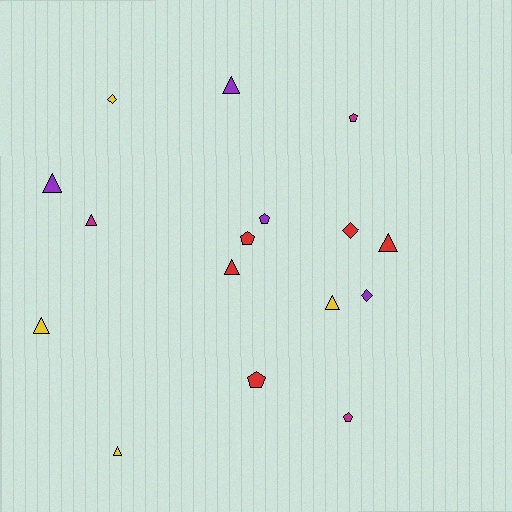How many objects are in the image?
There are 16 objects.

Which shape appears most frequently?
Triangle, with 8 objects.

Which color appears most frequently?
Red, with 5 objects.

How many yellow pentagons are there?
There are no yellow pentagons.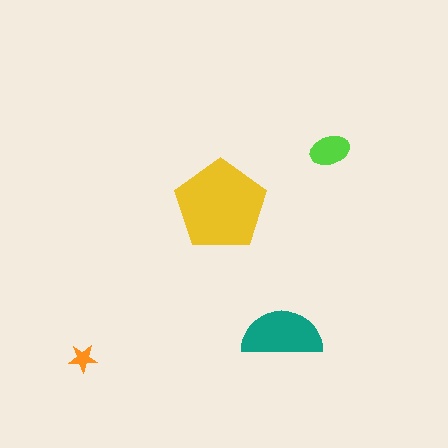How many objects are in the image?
There are 4 objects in the image.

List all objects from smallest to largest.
The orange star, the lime ellipse, the teal semicircle, the yellow pentagon.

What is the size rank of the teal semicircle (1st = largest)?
2nd.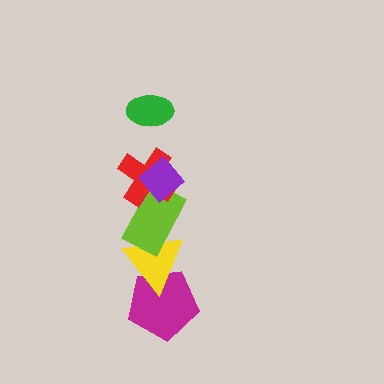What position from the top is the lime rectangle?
The lime rectangle is 4th from the top.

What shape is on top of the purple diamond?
The green ellipse is on top of the purple diamond.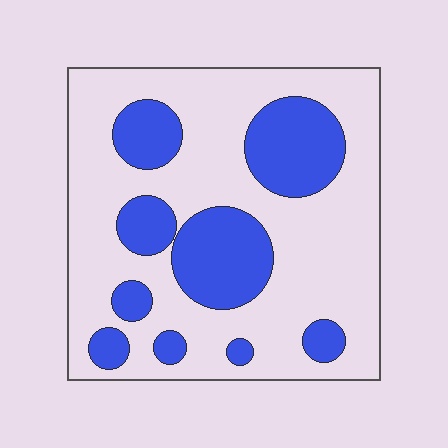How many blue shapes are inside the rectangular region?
9.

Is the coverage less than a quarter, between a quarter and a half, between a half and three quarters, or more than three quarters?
Between a quarter and a half.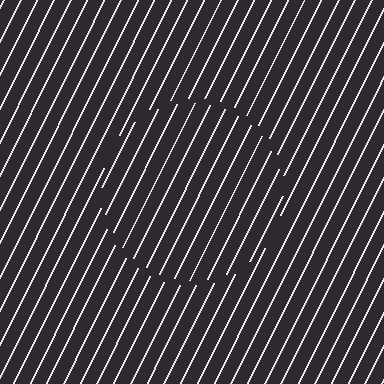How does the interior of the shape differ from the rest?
The interior of the shape contains the same grating, shifted by half a period — the contour is defined by the phase discontinuity where line-ends from the inner and outer gratings abut.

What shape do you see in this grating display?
An illusory circle. The interior of the shape contains the same grating, shifted by half a period — the contour is defined by the phase discontinuity where line-ends from the inner and outer gratings abut.